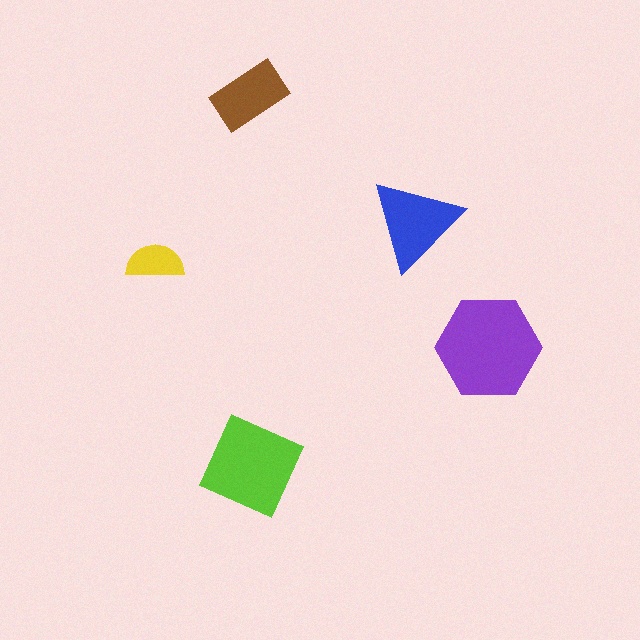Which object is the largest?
The purple hexagon.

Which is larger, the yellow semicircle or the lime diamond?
The lime diamond.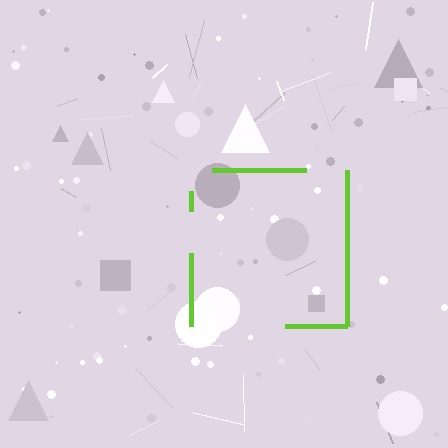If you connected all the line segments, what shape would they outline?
They would outline a square.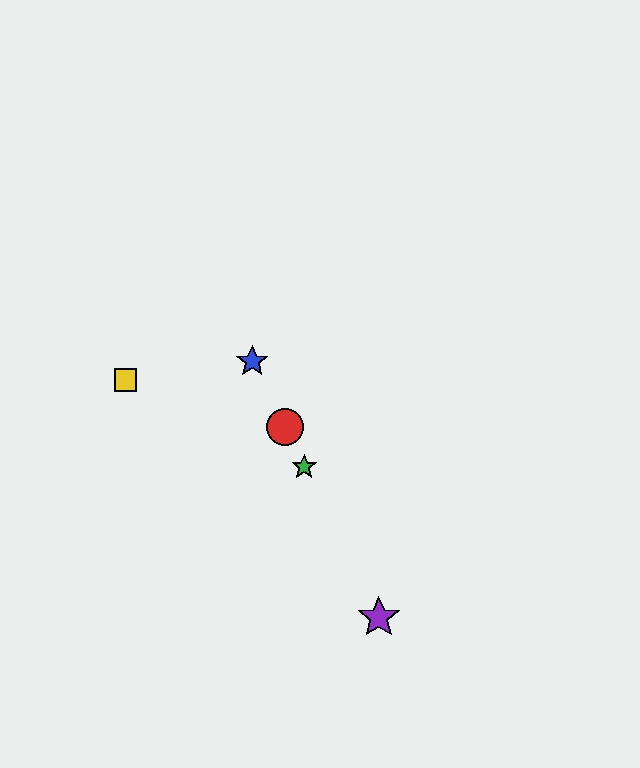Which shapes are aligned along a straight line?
The red circle, the blue star, the green star, the purple star are aligned along a straight line.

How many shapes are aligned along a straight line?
4 shapes (the red circle, the blue star, the green star, the purple star) are aligned along a straight line.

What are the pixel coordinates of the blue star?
The blue star is at (252, 361).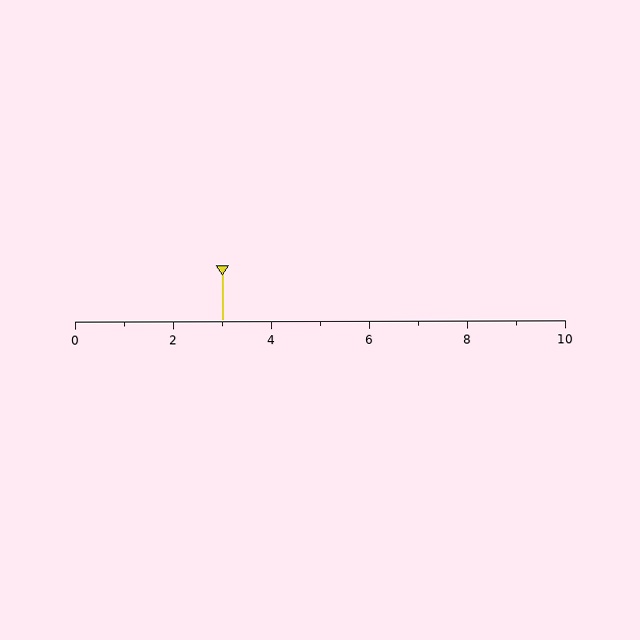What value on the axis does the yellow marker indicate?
The marker indicates approximately 3.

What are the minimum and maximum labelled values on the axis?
The axis runs from 0 to 10.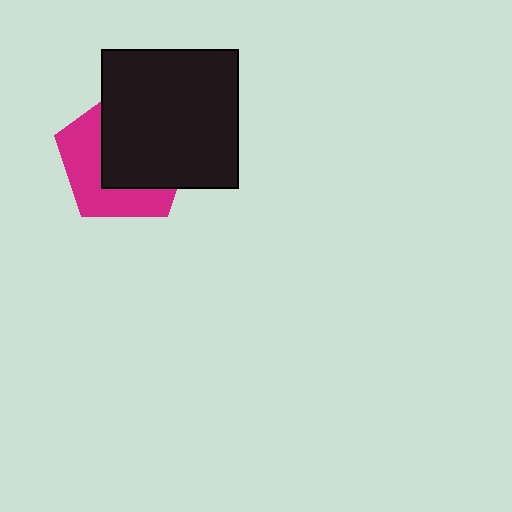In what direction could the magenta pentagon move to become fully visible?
The magenta pentagon could move toward the lower-left. That would shift it out from behind the black rectangle entirely.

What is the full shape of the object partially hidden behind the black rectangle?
The partially hidden object is a magenta pentagon.